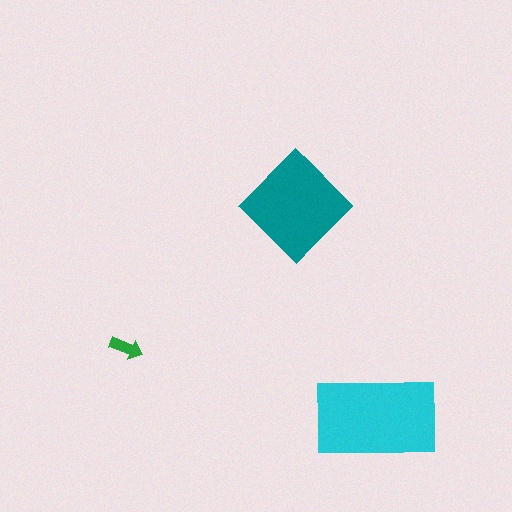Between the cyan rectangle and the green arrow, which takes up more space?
The cyan rectangle.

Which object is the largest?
The cyan rectangle.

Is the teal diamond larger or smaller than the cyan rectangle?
Smaller.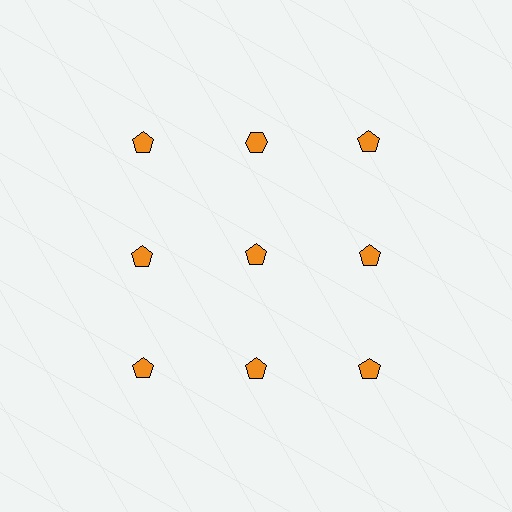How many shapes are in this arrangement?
There are 9 shapes arranged in a grid pattern.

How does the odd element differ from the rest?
It has a different shape: hexagon instead of pentagon.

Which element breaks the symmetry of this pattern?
The orange hexagon in the top row, second from left column breaks the symmetry. All other shapes are orange pentagons.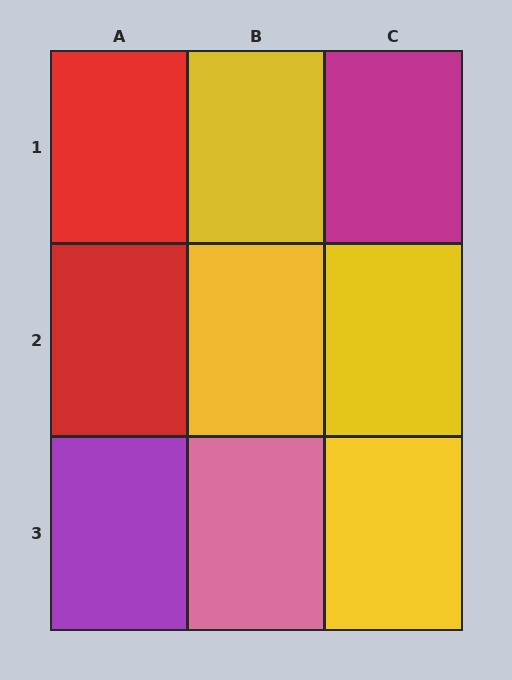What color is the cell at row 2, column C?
Yellow.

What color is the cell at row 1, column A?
Red.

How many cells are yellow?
4 cells are yellow.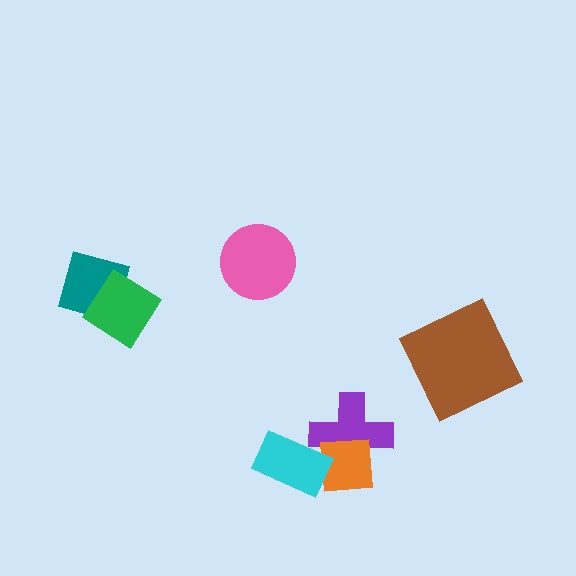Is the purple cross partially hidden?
Yes, it is partially covered by another shape.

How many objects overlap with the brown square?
0 objects overlap with the brown square.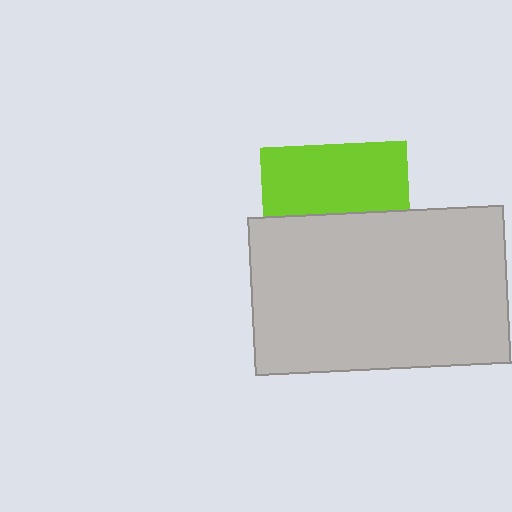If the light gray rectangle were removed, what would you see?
You would see the complete lime square.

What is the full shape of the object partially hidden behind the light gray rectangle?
The partially hidden object is a lime square.